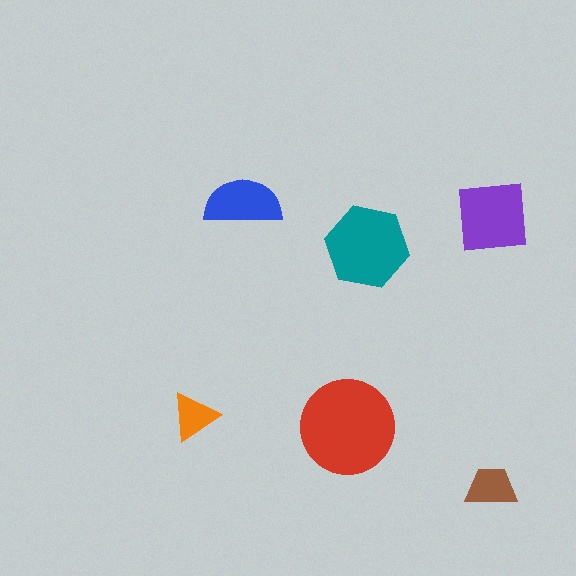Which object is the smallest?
The orange triangle.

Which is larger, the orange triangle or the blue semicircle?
The blue semicircle.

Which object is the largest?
The red circle.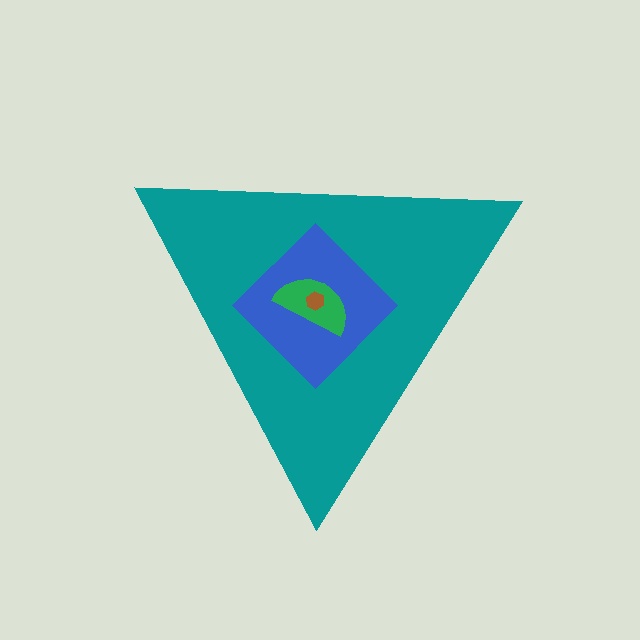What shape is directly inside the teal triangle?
The blue diamond.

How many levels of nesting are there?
4.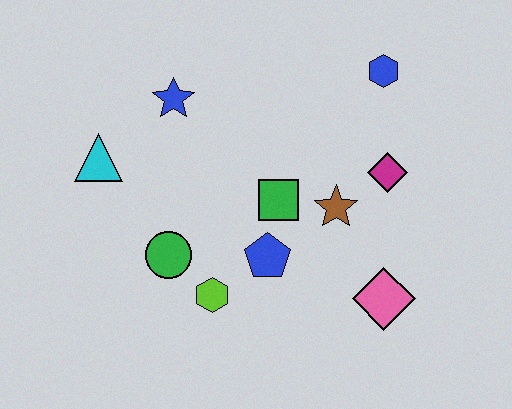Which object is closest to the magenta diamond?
The brown star is closest to the magenta diamond.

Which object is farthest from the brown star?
The cyan triangle is farthest from the brown star.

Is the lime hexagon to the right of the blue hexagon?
No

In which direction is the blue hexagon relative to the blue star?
The blue hexagon is to the right of the blue star.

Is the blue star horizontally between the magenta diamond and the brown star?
No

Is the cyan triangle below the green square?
No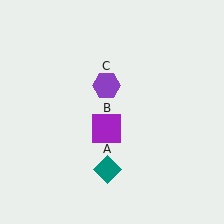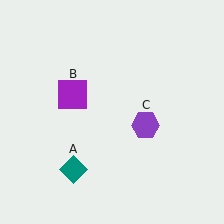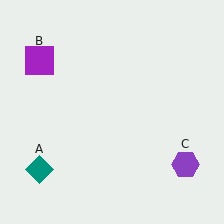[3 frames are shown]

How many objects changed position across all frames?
3 objects changed position: teal diamond (object A), purple square (object B), purple hexagon (object C).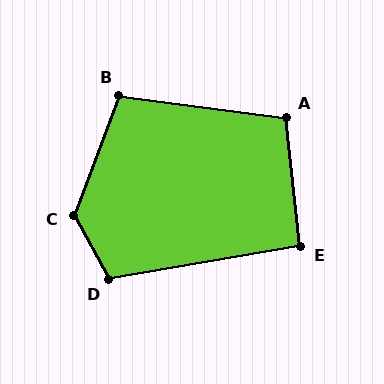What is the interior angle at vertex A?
Approximately 103 degrees (obtuse).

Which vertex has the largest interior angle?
C, at approximately 131 degrees.